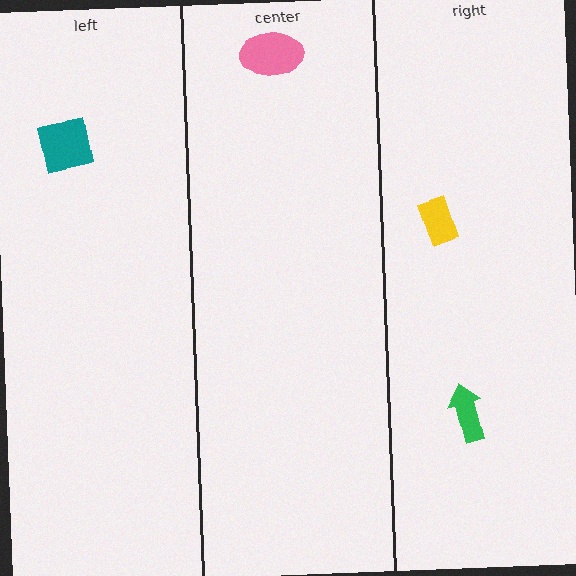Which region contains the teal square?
The left region.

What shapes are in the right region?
The yellow rectangle, the green arrow.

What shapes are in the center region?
The pink ellipse.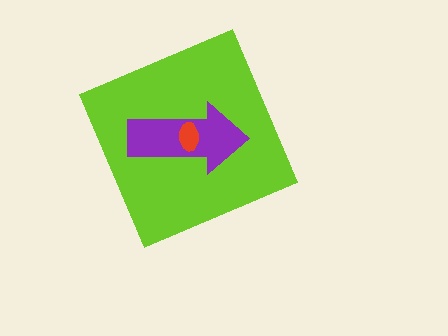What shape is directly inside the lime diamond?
The purple arrow.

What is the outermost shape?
The lime diamond.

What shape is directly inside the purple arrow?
The red ellipse.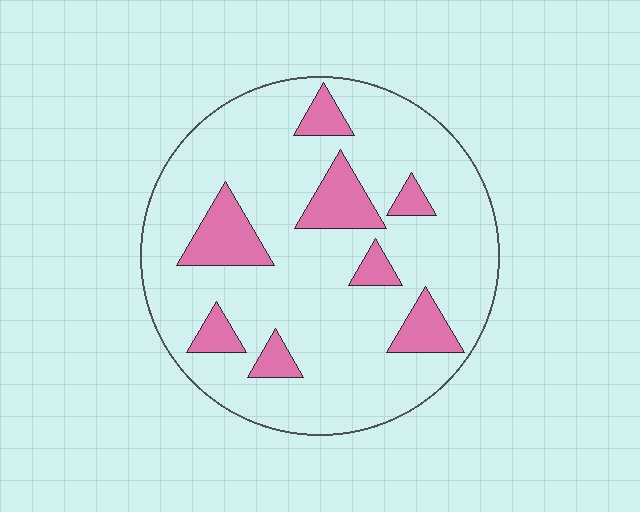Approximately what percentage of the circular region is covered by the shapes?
Approximately 20%.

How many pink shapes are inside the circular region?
8.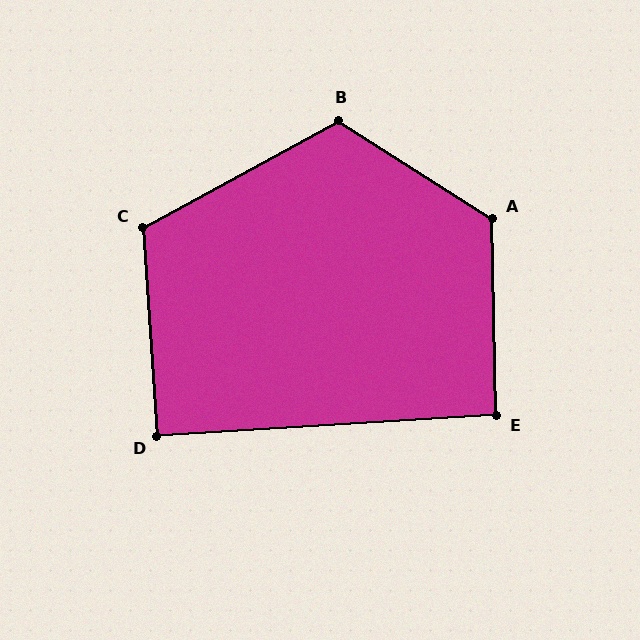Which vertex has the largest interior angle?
A, at approximately 123 degrees.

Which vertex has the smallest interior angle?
D, at approximately 90 degrees.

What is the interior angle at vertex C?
Approximately 115 degrees (obtuse).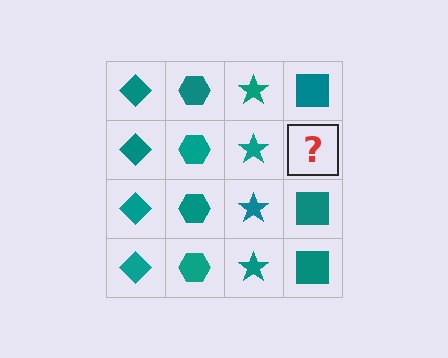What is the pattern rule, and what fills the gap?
The rule is that each column has a consistent shape. The gap should be filled with a teal square.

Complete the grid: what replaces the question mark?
The question mark should be replaced with a teal square.